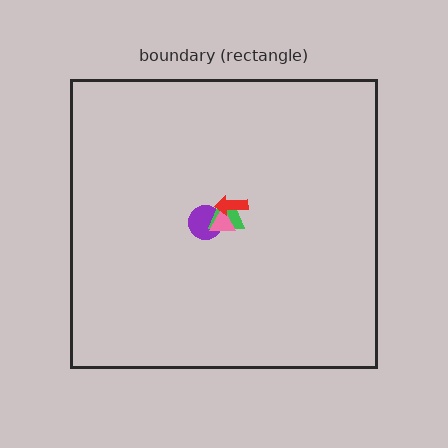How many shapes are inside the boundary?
4 inside, 0 outside.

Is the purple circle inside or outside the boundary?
Inside.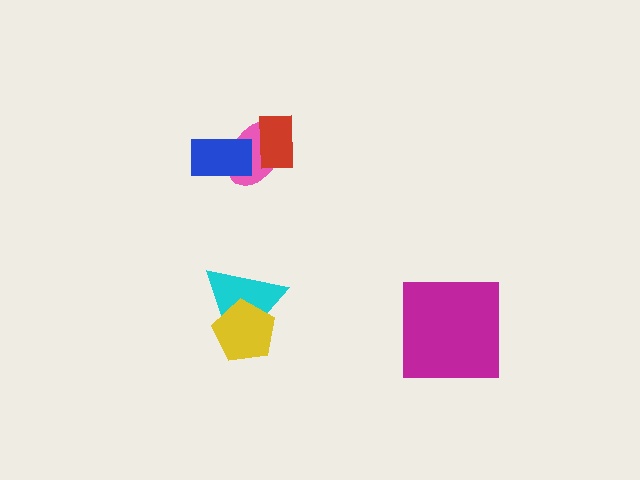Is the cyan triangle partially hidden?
Yes, it is partially covered by another shape.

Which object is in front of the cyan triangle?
The yellow pentagon is in front of the cyan triangle.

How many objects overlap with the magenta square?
0 objects overlap with the magenta square.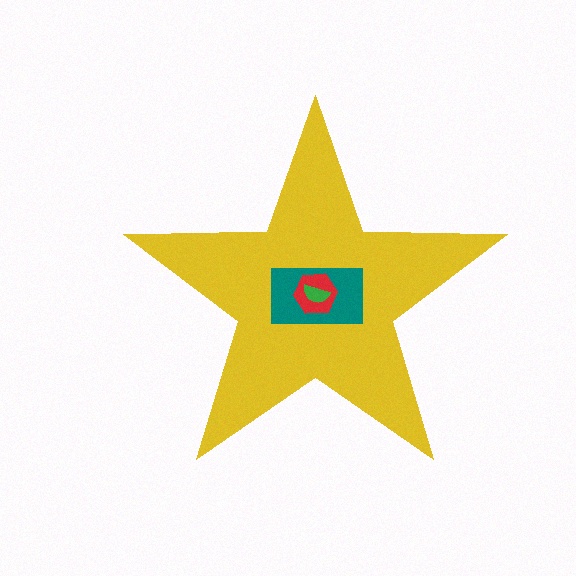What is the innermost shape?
The green semicircle.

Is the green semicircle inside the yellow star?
Yes.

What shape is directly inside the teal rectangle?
The red hexagon.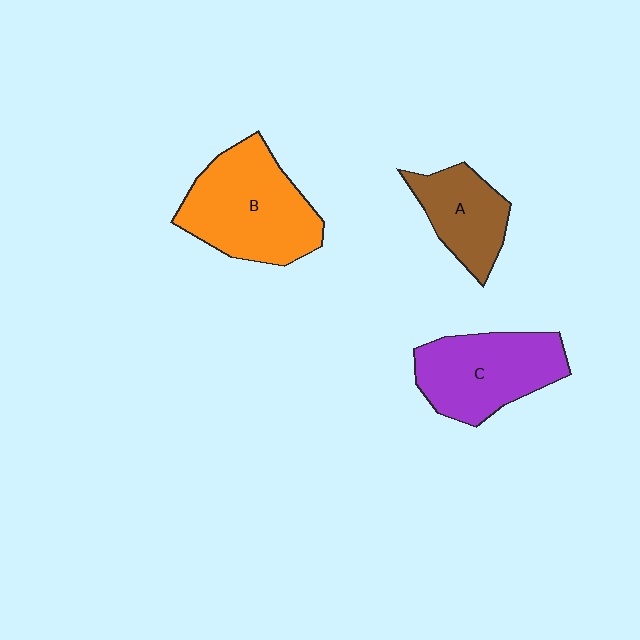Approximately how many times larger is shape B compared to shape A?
Approximately 1.7 times.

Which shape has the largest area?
Shape B (orange).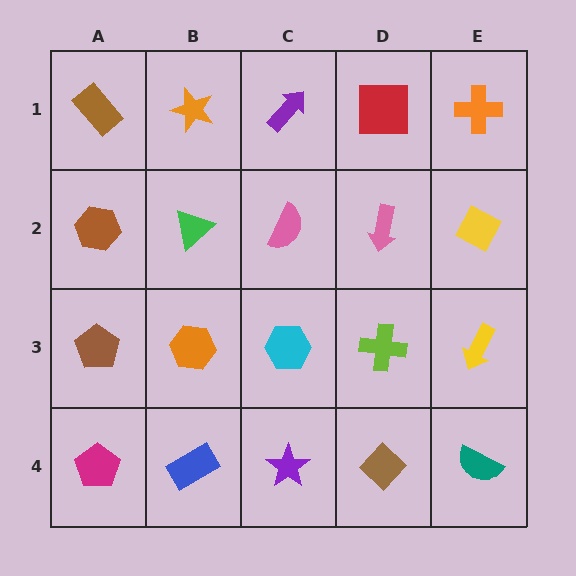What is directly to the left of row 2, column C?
A green triangle.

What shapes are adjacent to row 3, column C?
A pink semicircle (row 2, column C), a purple star (row 4, column C), an orange hexagon (row 3, column B), a lime cross (row 3, column D).